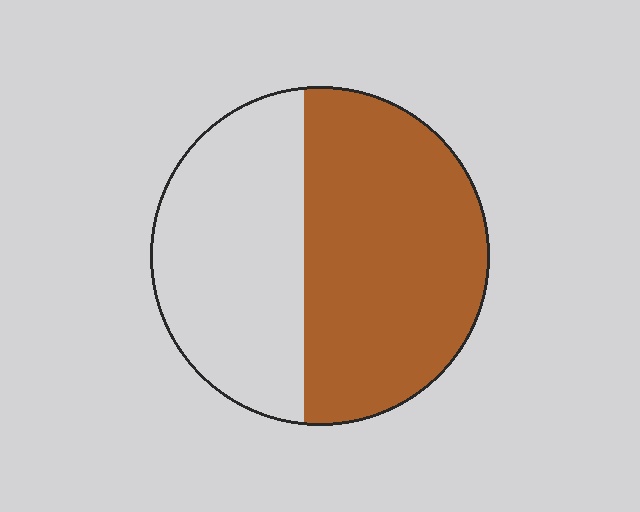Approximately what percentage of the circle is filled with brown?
Approximately 55%.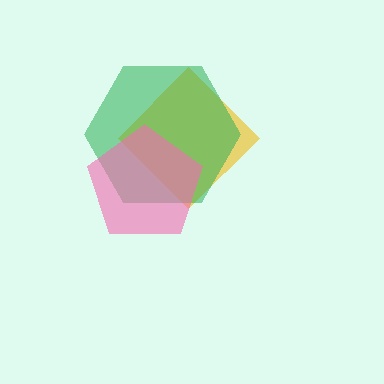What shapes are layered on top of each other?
The layered shapes are: a yellow diamond, a green hexagon, a pink pentagon.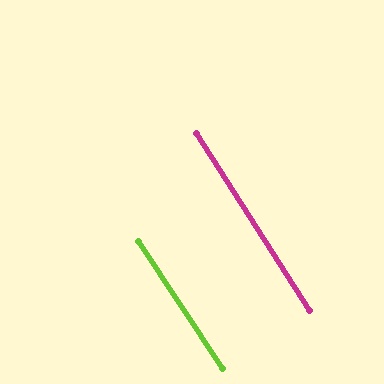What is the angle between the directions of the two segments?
Approximately 1 degree.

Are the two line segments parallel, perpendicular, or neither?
Parallel — their directions differ by only 1.0°.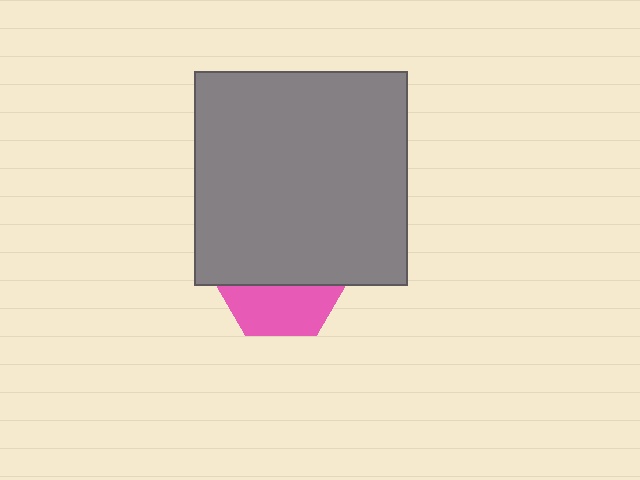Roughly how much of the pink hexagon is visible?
A small part of it is visible (roughly 38%).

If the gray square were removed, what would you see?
You would see the complete pink hexagon.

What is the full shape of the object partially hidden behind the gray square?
The partially hidden object is a pink hexagon.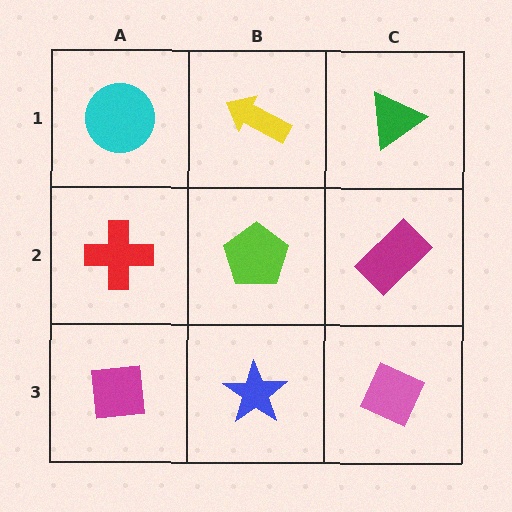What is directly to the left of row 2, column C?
A lime pentagon.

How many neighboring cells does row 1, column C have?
2.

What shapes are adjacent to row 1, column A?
A red cross (row 2, column A), a yellow arrow (row 1, column B).